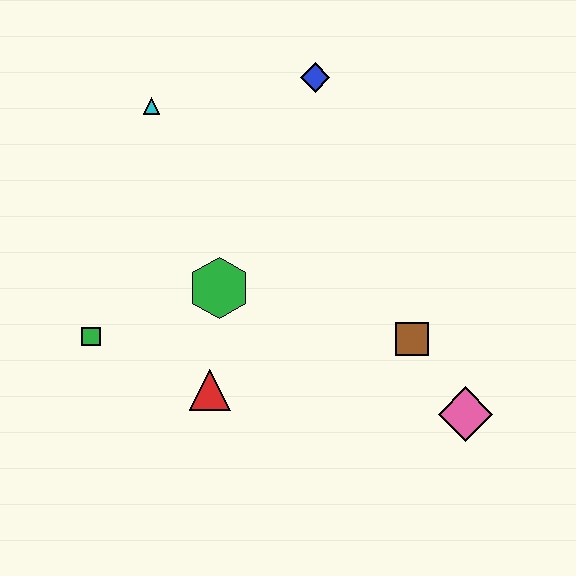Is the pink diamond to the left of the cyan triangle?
No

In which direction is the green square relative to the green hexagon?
The green square is to the left of the green hexagon.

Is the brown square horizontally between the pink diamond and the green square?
Yes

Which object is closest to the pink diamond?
The brown square is closest to the pink diamond.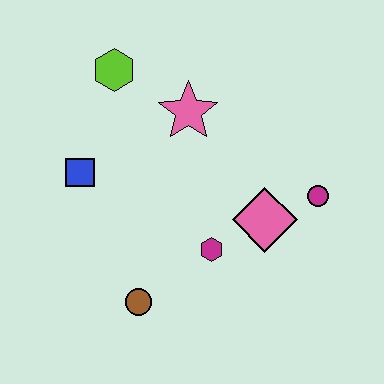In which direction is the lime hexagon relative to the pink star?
The lime hexagon is to the left of the pink star.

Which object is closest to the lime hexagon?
The pink star is closest to the lime hexagon.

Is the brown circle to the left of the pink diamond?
Yes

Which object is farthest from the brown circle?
The lime hexagon is farthest from the brown circle.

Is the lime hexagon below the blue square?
No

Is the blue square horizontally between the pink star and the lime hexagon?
No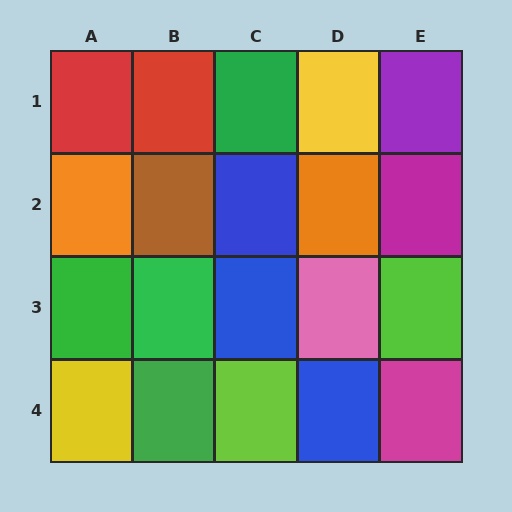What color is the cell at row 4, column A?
Yellow.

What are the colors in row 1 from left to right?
Red, red, green, yellow, purple.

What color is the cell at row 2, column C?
Blue.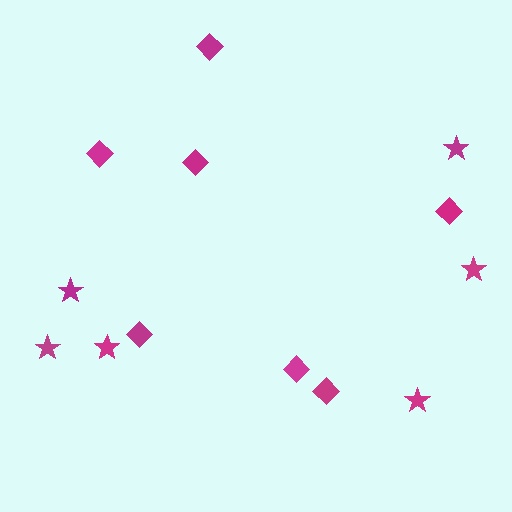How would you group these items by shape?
There are 2 groups: one group of stars (6) and one group of diamonds (7).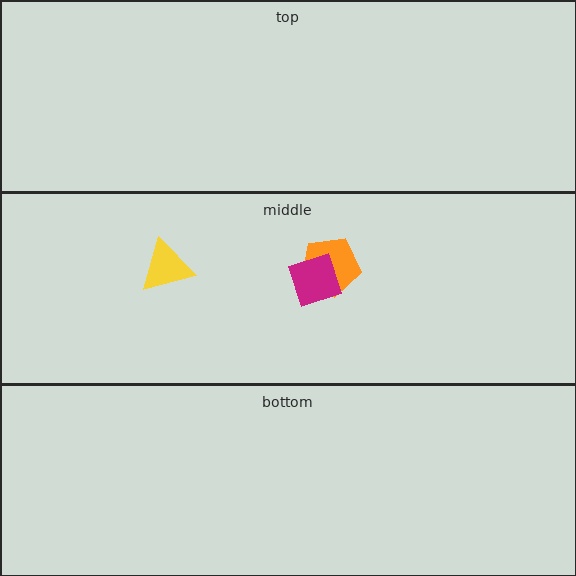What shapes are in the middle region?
The orange pentagon, the yellow triangle, the magenta diamond.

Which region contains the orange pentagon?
The middle region.